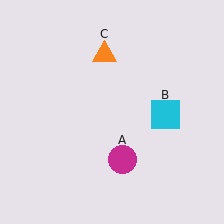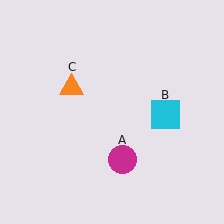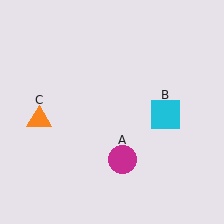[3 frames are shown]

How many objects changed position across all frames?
1 object changed position: orange triangle (object C).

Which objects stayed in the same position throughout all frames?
Magenta circle (object A) and cyan square (object B) remained stationary.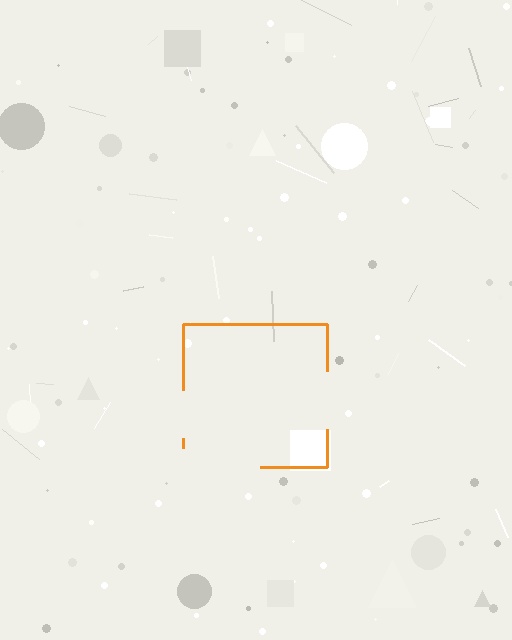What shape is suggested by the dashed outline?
The dashed outline suggests a square.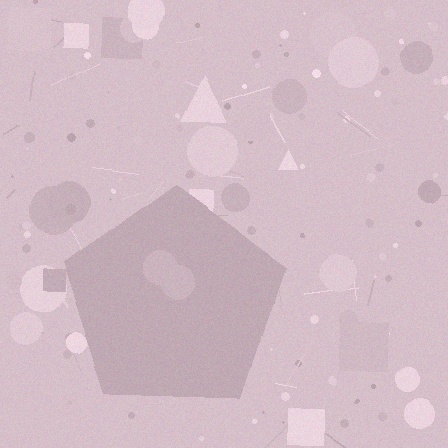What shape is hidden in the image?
A pentagon is hidden in the image.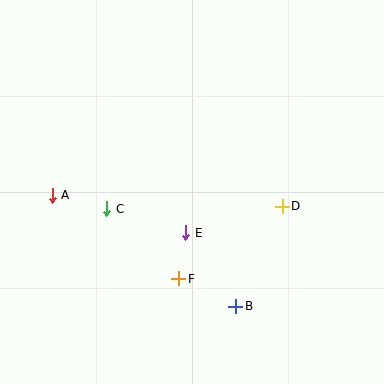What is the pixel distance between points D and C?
The distance between D and C is 176 pixels.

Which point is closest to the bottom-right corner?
Point B is closest to the bottom-right corner.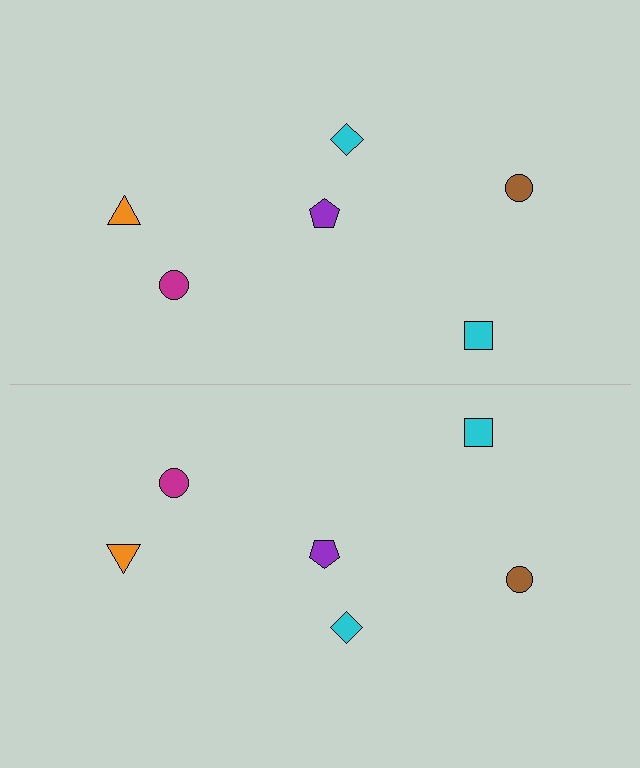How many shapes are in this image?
There are 12 shapes in this image.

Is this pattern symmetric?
Yes, this pattern has bilateral (reflection) symmetry.